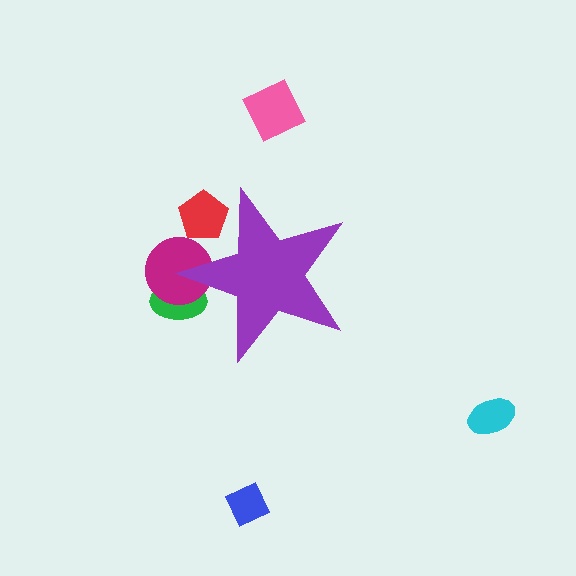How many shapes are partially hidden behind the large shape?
3 shapes are partially hidden.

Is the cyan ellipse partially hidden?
No, the cyan ellipse is fully visible.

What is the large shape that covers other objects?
A purple star.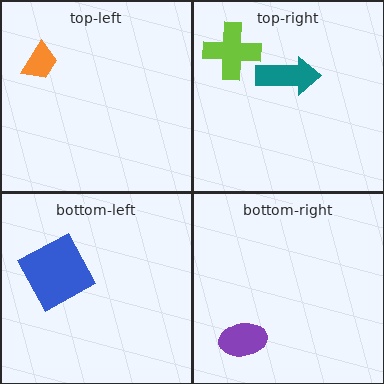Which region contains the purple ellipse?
The bottom-right region.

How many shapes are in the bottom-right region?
1.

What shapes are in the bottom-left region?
The blue square.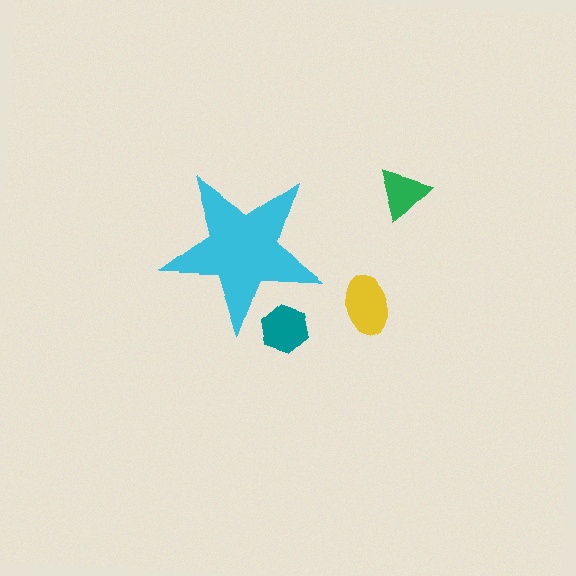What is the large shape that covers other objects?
A cyan star.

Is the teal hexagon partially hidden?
Yes, the teal hexagon is partially hidden behind the cyan star.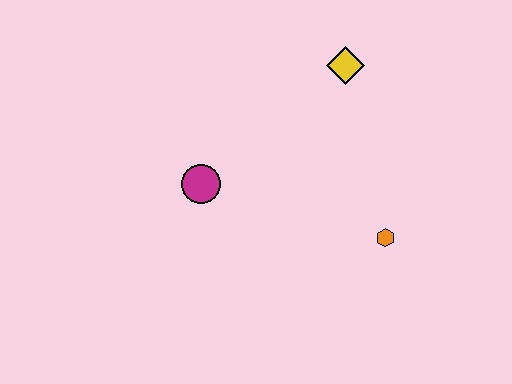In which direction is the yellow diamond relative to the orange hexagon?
The yellow diamond is above the orange hexagon.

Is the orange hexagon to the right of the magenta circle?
Yes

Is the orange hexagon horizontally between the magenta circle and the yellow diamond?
No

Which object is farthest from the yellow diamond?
The magenta circle is farthest from the yellow diamond.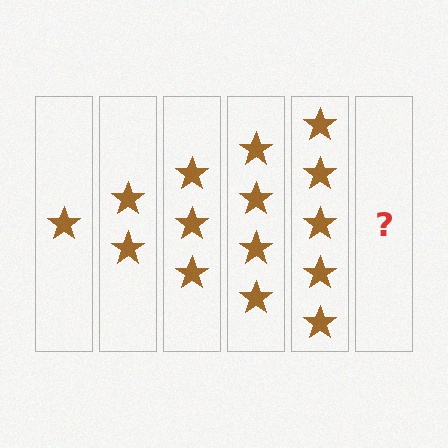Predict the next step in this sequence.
The next step is 6 stars.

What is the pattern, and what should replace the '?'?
The pattern is that each step adds one more star. The '?' should be 6 stars.